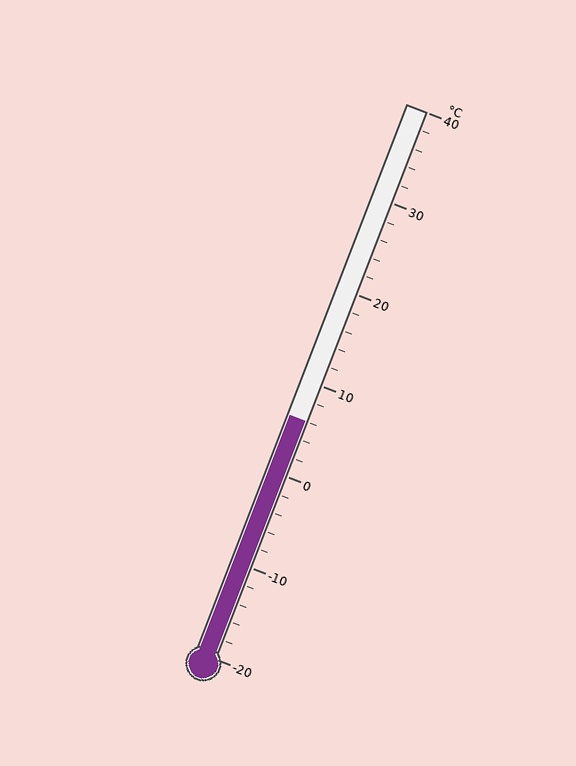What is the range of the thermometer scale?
The thermometer scale ranges from -20°C to 40°C.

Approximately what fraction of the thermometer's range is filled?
The thermometer is filled to approximately 45% of its range.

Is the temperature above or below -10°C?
The temperature is above -10°C.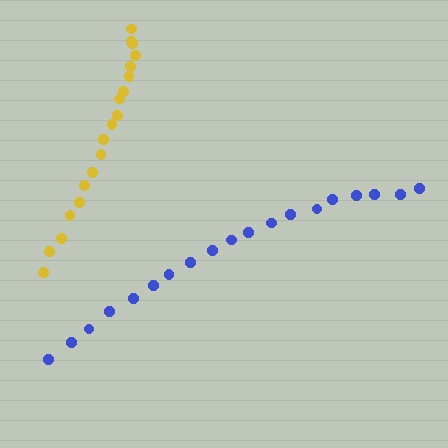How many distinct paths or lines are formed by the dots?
There are 2 distinct paths.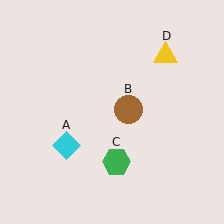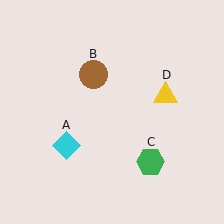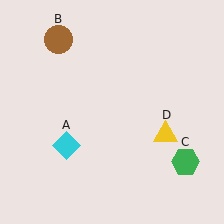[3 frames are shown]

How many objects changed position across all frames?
3 objects changed position: brown circle (object B), green hexagon (object C), yellow triangle (object D).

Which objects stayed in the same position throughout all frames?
Cyan diamond (object A) remained stationary.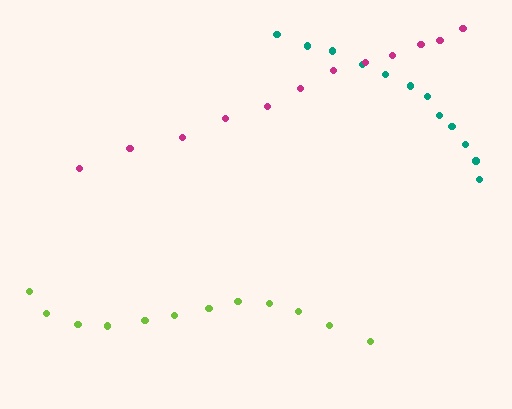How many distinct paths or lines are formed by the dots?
There are 3 distinct paths.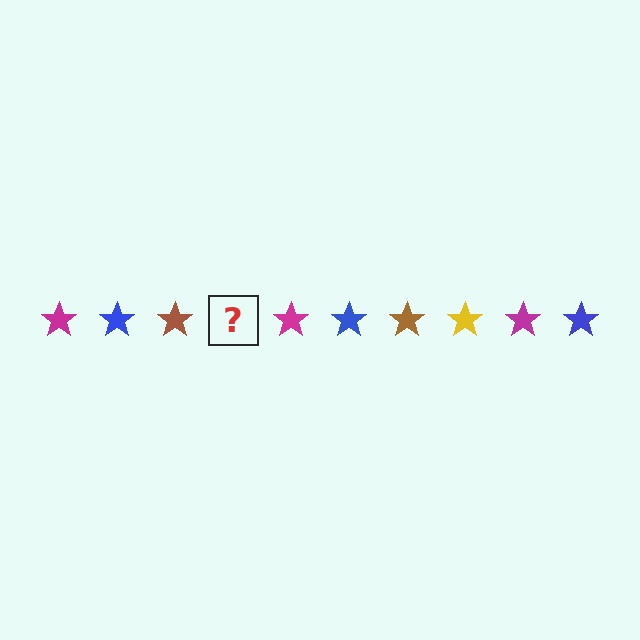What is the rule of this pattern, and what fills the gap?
The rule is that the pattern cycles through magenta, blue, brown, yellow stars. The gap should be filled with a yellow star.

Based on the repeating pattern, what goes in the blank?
The blank should be a yellow star.